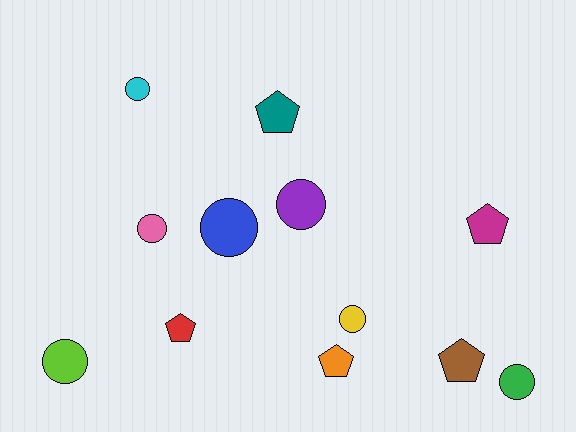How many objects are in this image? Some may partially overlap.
There are 12 objects.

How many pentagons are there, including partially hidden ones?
There are 5 pentagons.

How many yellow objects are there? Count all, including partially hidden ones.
There is 1 yellow object.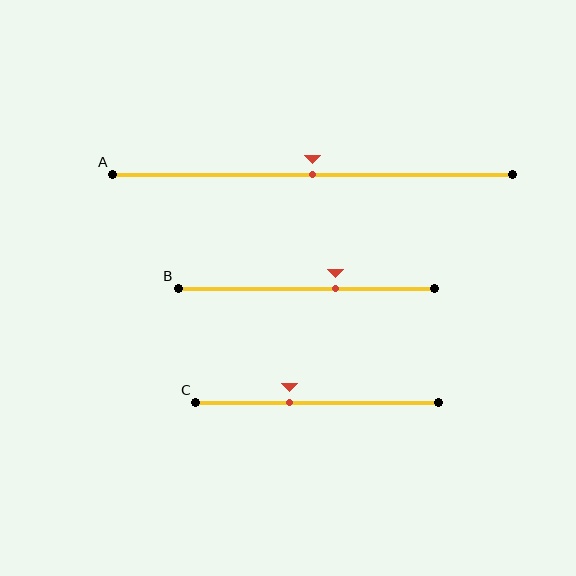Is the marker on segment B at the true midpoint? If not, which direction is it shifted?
No, the marker on segment B is shifted to the right by about 11% of the segment length.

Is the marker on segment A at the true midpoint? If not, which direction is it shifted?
Yes, the marker on segment A is at the true midpoint.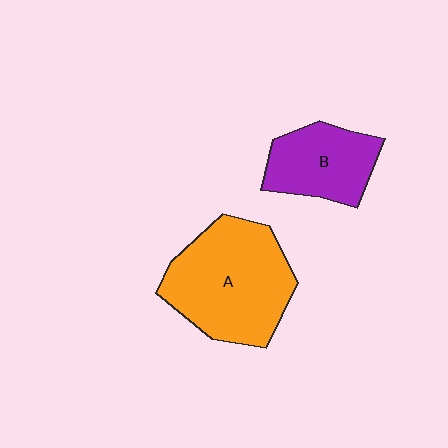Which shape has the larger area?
Shape A (orange).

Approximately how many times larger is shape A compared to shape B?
Approximately 1.7 times.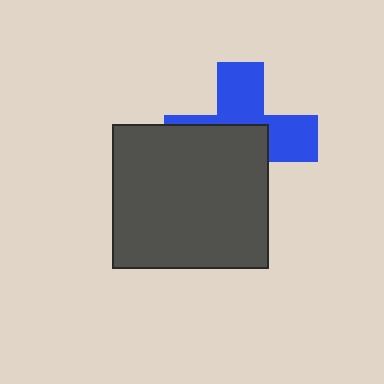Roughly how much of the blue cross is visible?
About half of it is visible (roughly 46%).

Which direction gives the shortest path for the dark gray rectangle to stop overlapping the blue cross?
Moving toward the lower-left gives the shortest separation.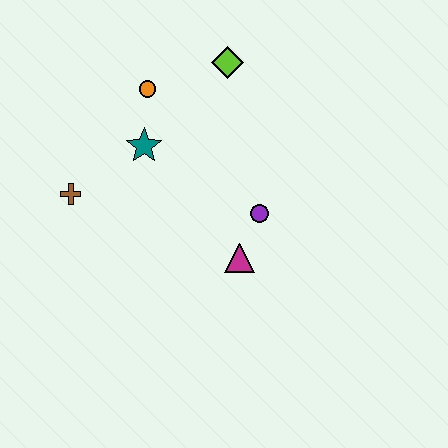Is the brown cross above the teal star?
No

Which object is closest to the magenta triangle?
The purple circle is closest to the magenta triangle.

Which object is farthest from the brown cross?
The lime diamond is farthest from the brown cross.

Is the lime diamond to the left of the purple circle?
Yes